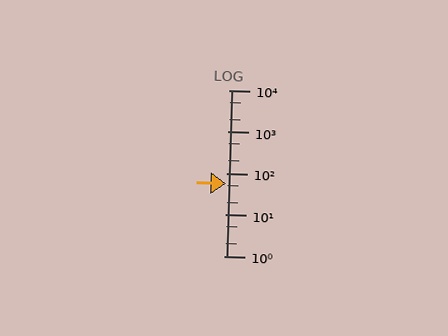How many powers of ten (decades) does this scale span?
The scale spans 4 decades, from 1 to 10000.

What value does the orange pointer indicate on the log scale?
The pointer indicates approximately 55.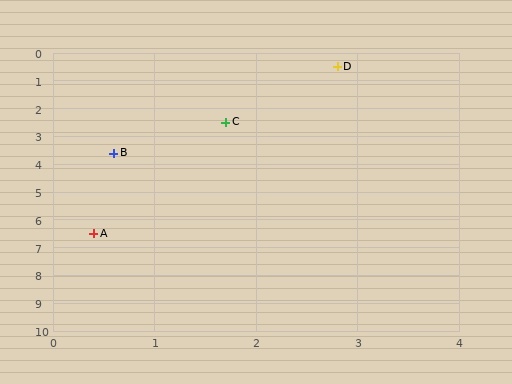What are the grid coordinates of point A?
Point A is at approximately (0.4, 6.5).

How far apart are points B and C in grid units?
Points B and C are about 1.6 grid units apart.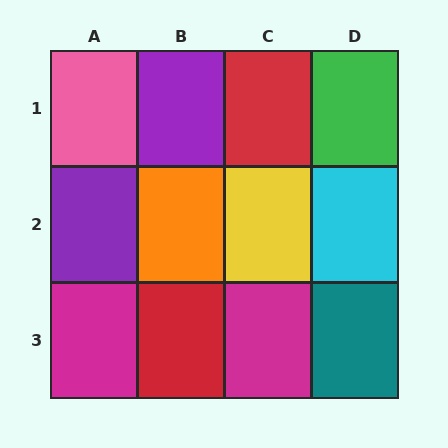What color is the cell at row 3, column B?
Red.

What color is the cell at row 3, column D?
Teal.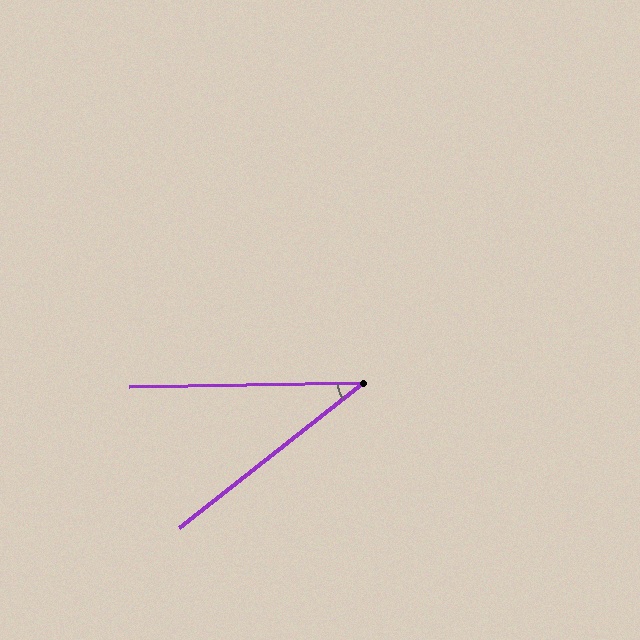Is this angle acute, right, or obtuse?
It is acute.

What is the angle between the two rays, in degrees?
Approximately 37 degrees.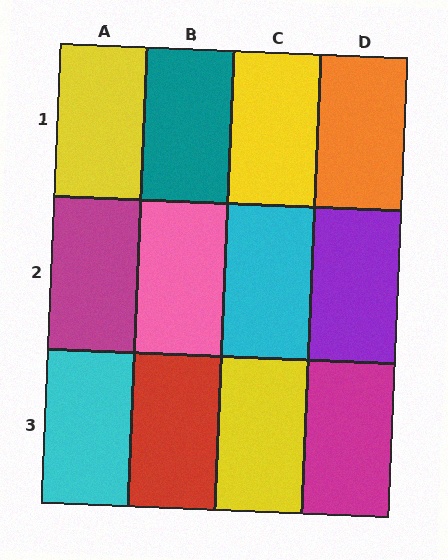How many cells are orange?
1 cell is orange.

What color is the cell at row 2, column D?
Purple.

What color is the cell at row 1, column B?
Teal.